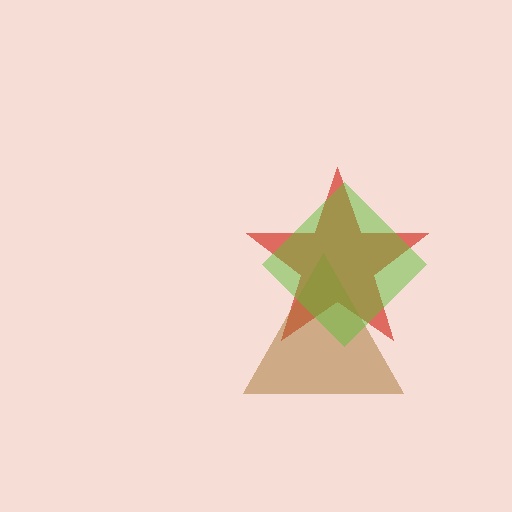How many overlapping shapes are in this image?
There are 3 overlapping shapes in the image.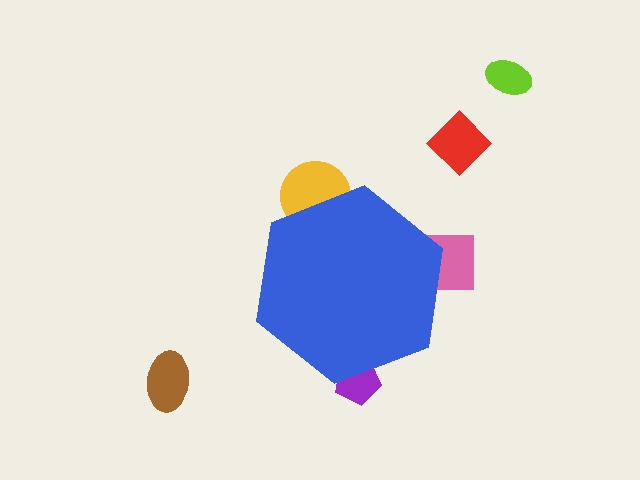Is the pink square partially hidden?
Yes, the pink square is partially hidden behind the blue hexagon.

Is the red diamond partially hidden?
No, the red diamond is fully visible.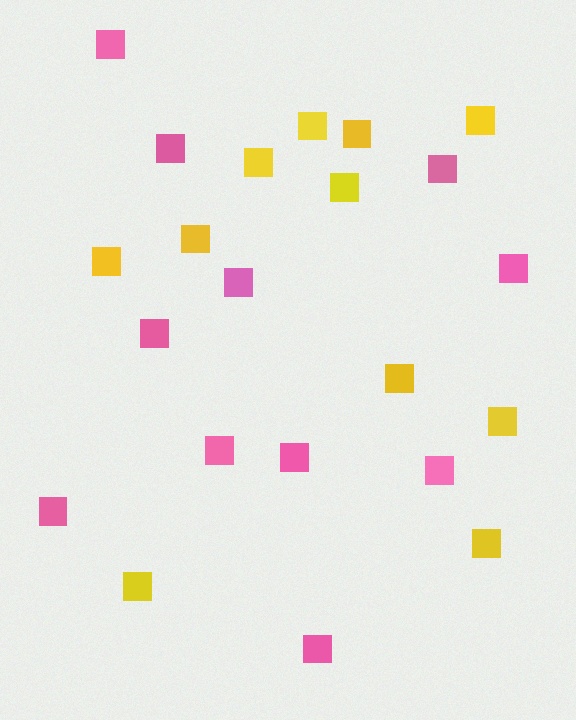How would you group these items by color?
There are 2 groups: one group of pink squares (11) and one group of yellow squares (11).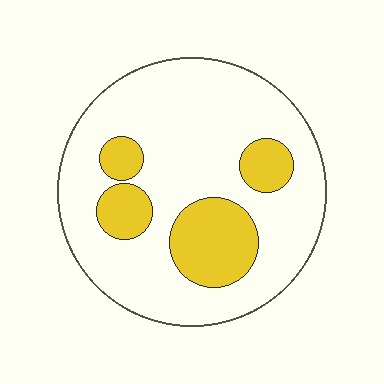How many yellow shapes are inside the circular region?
4.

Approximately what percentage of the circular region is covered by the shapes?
Approximately 25%.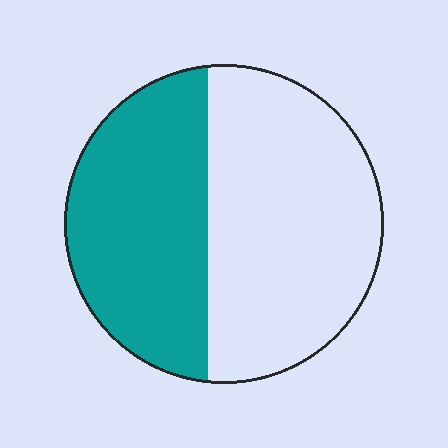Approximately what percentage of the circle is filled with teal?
Approximately 45%.